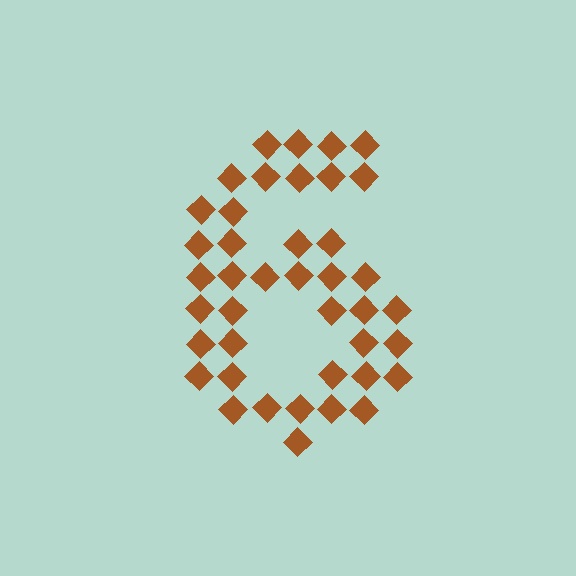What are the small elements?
The small elements are diamonds.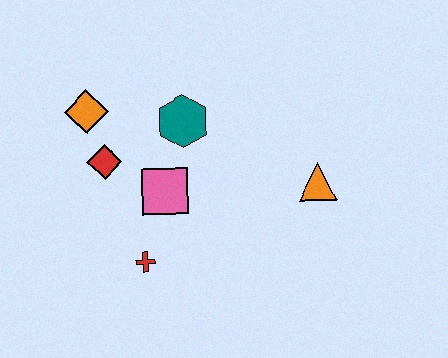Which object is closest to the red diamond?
The orange diamond is closest to the red diamond.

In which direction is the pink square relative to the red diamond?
The pink square is to the right of the red diamond.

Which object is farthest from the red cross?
The orange triangle is farthest from the red cross.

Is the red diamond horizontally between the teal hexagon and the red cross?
No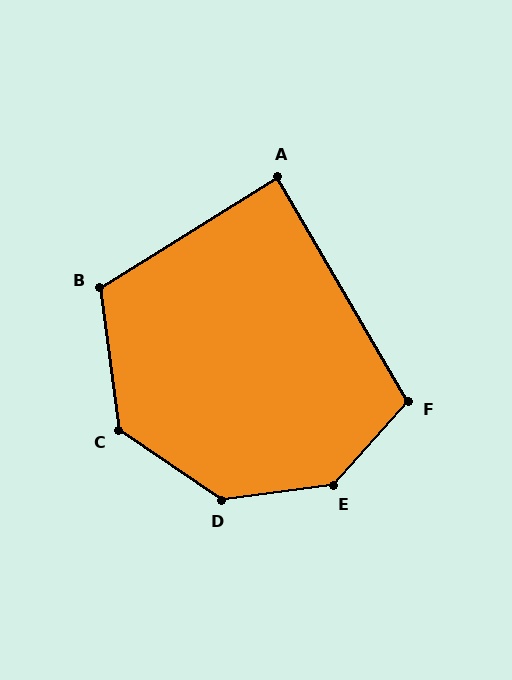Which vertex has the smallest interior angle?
A, at approximately 88 degrees.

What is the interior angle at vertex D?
Approximately 138 degrees (obtuse).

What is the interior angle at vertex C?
Approximately 132 degrees (obtuse).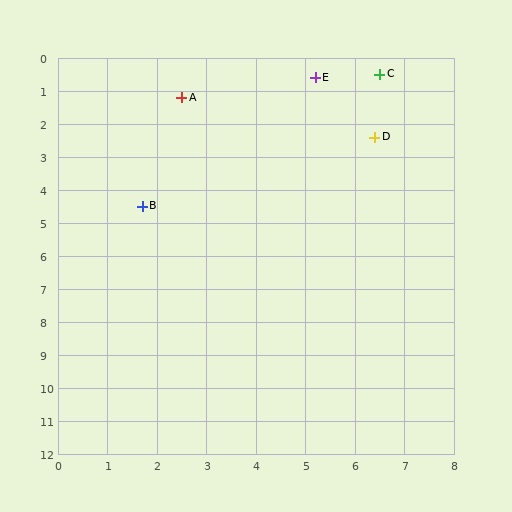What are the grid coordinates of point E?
Point E is at approximately (5.2, 0.6).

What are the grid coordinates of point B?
Point B is at approximately (1.7, 4.5).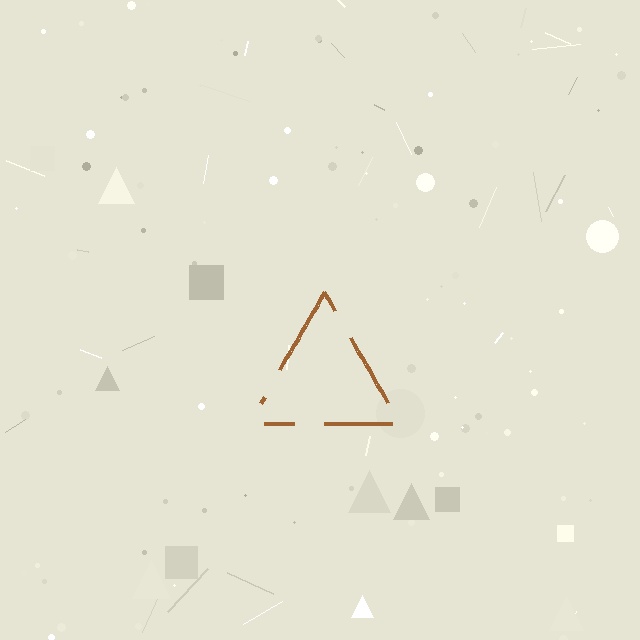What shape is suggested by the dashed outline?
The dashed outline suggests a triangle.